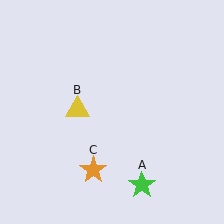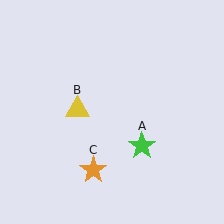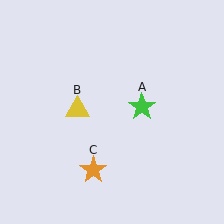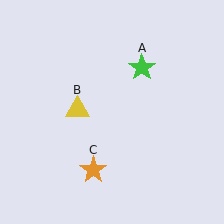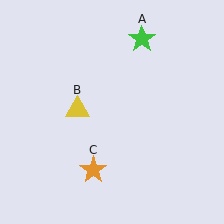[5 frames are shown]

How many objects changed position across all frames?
1 object changed position: green star (object A).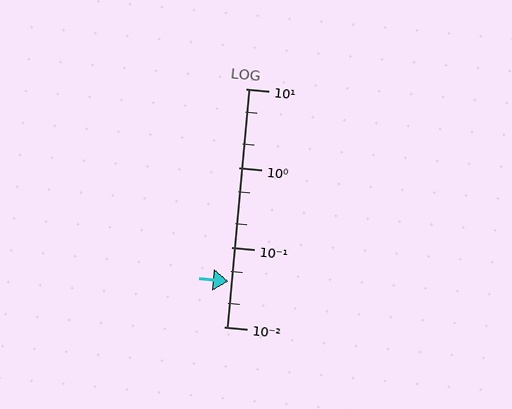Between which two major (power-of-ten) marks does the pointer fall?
The pointer is between 0.01 and 0.1.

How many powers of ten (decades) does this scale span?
The scale spans 3 decades, from 0.01 to 10.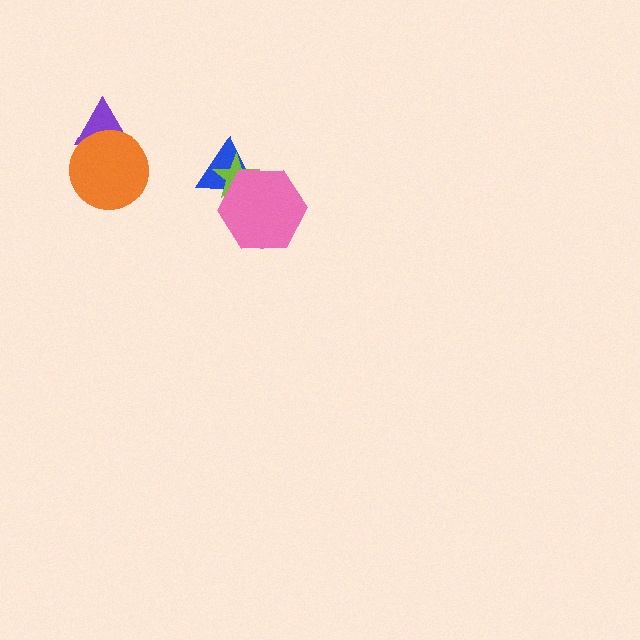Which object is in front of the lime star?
The pink hexagon is in front of the lime star.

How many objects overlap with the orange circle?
1 object overlaps with the orange circle.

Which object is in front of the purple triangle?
The orange circle is in front of the purple triangle.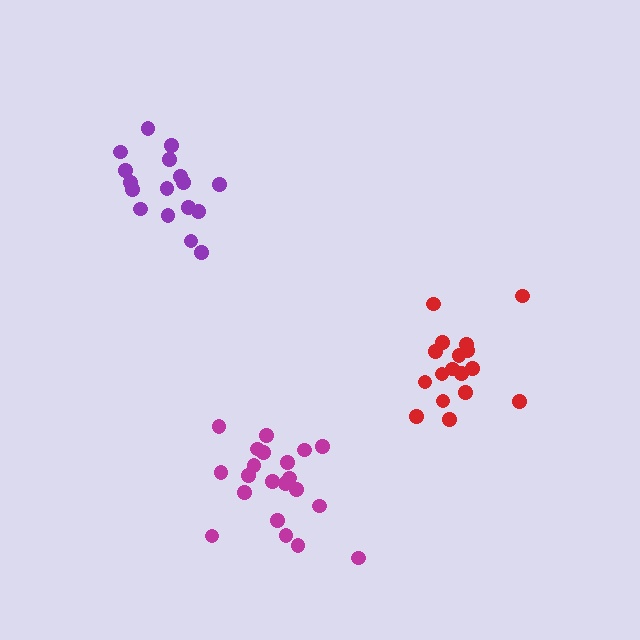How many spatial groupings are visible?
There are 3 spatial groupings.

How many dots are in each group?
Group 1: 21 dots, Group 2: 17 dots, Group 3: 17 dots (55 total).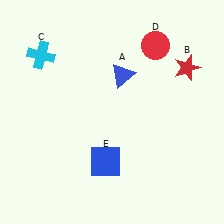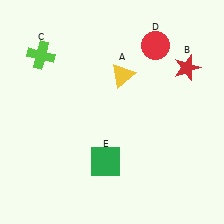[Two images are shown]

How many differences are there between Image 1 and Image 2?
There are 3 differences between the two images.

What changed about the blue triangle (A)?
In Image 1, A is blue. In Image 2, it changed to yellow.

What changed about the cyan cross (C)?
In Image 1, C is cyan. In Image 2, it changed to lime.